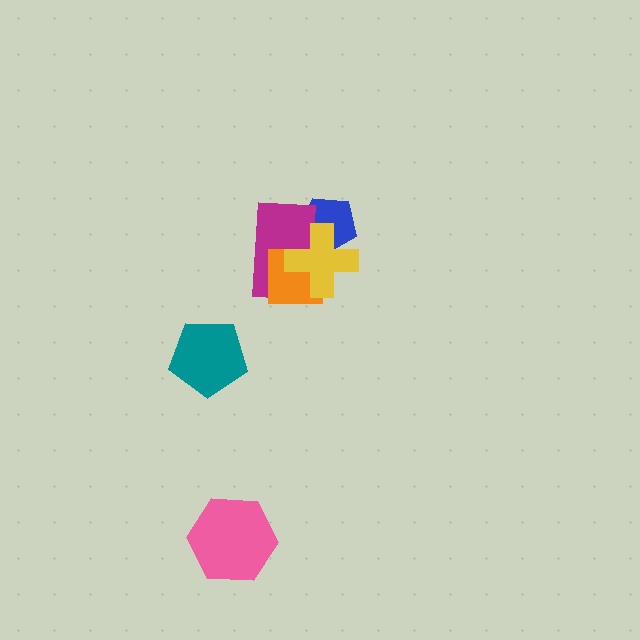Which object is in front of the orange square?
The yellow cross is in front of the orange square.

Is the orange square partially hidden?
Yes, it is partially covered by another shape.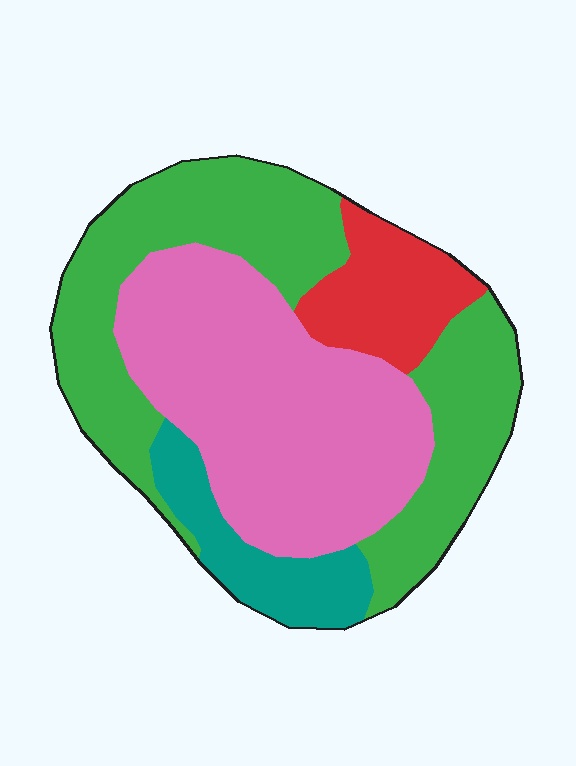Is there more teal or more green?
Green.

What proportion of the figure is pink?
Pink covers roughly 40% of the figure.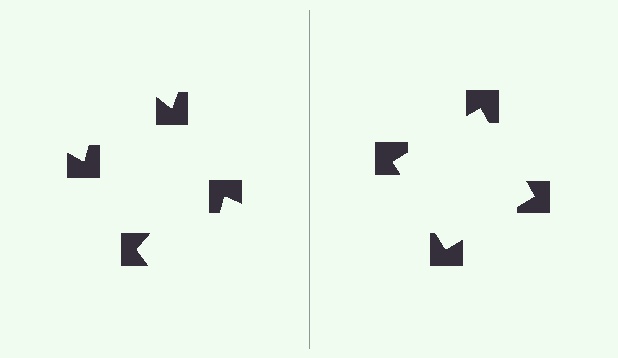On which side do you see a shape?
An illusory square appears on the right side. On the left side the wedge cuts are rotated, so no coherent shape forms.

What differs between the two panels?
The notched squares are positioned identically on both sides; only the wedge orientations differ. On the right they align to a square; on the left they are misaligned.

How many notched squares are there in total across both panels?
8 — 4 on each side.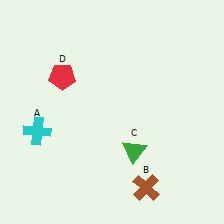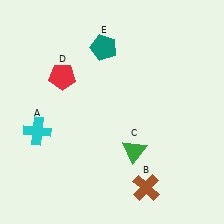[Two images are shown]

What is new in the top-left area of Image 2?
A teal pentagon (E) was added in the top-left area of Image 2.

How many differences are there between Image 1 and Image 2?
There is 1 difference between the two images.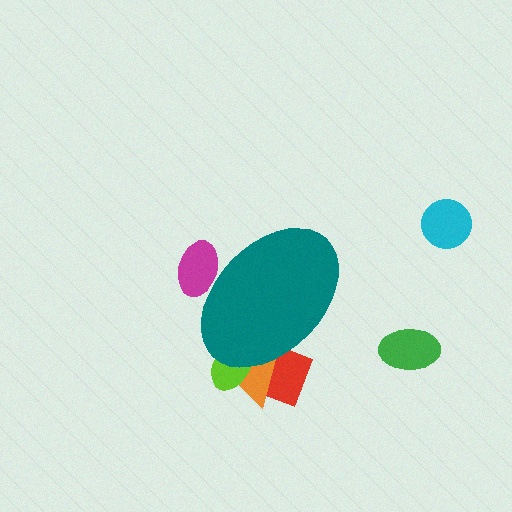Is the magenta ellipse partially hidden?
Yes, the magenta ellipse is partially hidden behind the teal ellipse.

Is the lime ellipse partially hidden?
Yes, the lime ellipse is partially hidden behind the teal ellipse.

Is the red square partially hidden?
Yes, the red square is partially hidden behind the teal ellipse.